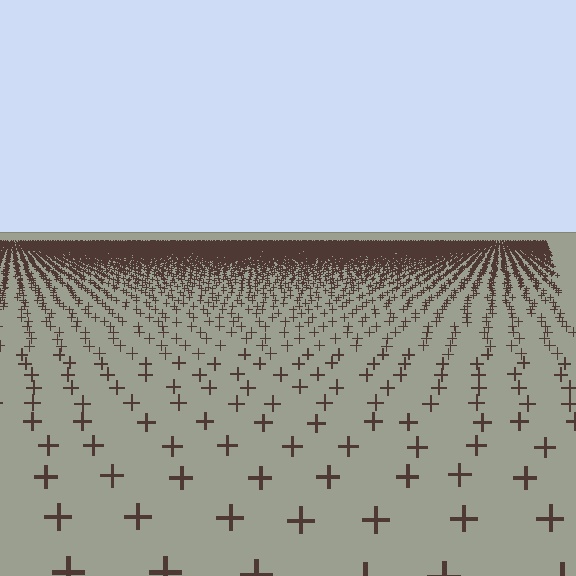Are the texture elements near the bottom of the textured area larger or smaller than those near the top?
Larger. Near the bottom, elements are closer to the viewer and appear at a bigger on-screen size.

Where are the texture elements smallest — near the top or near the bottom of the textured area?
Near the top.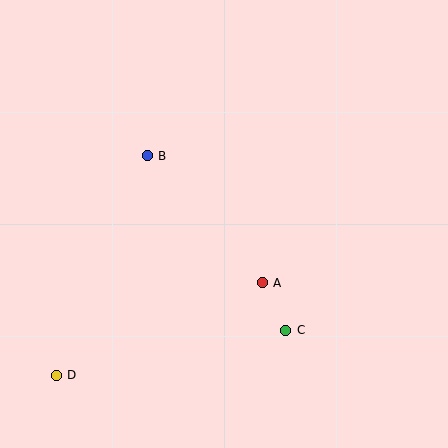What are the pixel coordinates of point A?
Point A is at (262, 283).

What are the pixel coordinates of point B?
Point B is at (147, 156).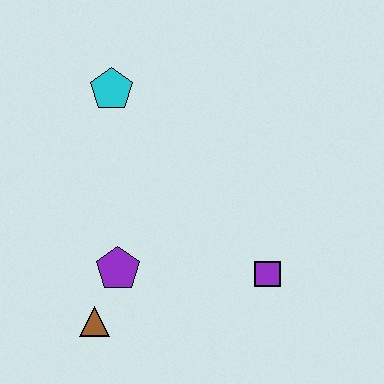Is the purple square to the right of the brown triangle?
Yes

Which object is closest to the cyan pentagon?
The purple pentagon is closest to the cyan pentagon.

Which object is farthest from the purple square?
The cyan pentagon is farthest from the purple square.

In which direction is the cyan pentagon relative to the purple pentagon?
The cyan pentagon is above the purple pentagon.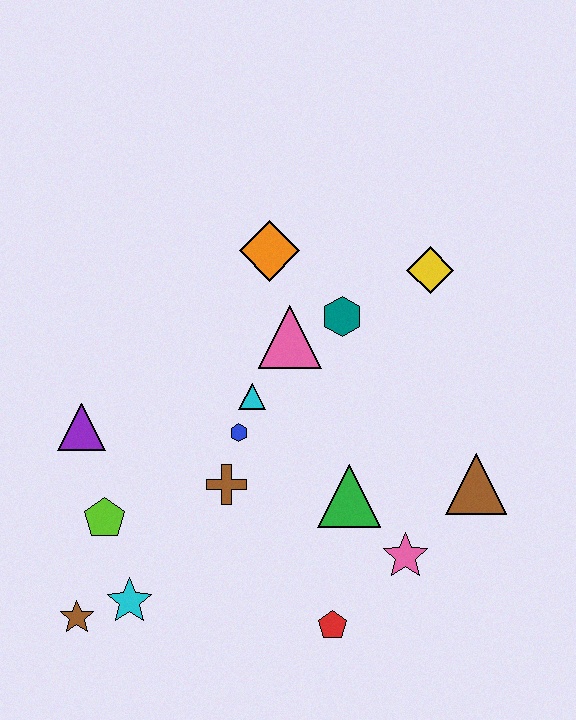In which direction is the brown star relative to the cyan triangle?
The brown star is below the cyan triangle.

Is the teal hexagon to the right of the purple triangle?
Yes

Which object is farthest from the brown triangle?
The brown star is farthest from the brown triangle.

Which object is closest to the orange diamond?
The pink triangle is closest to the orange diamond.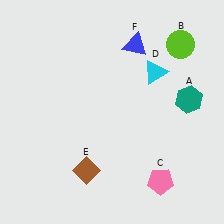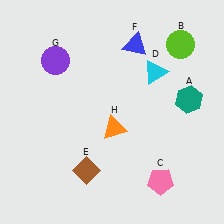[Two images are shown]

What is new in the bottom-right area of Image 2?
An orange triangle (H) was added in the bottom-right area of Image 2.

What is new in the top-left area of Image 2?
A purple circle (G) was added in the top-left area of Image 2.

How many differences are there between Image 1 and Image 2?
There are 2 differences between the two images.